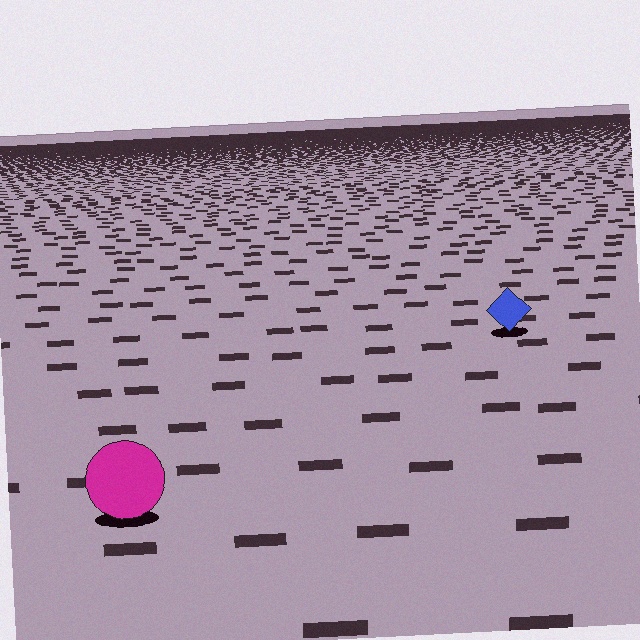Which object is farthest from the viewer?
The blue diamond is farthest from the viewer. It appears smaller and the ground texture around it is denser.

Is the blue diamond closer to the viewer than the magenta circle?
No. The magenta circle is closer — you can tell from the texture gradient: the ground texture is coarser near it.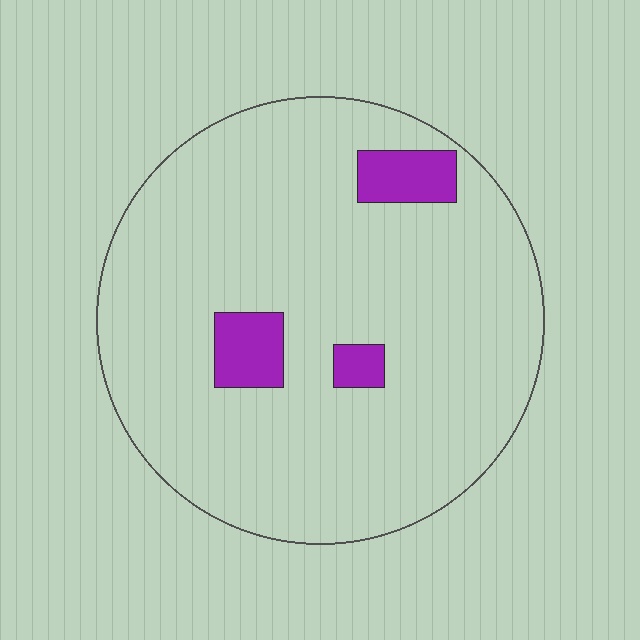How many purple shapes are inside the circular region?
3.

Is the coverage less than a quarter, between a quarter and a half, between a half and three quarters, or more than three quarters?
Less than a quarter.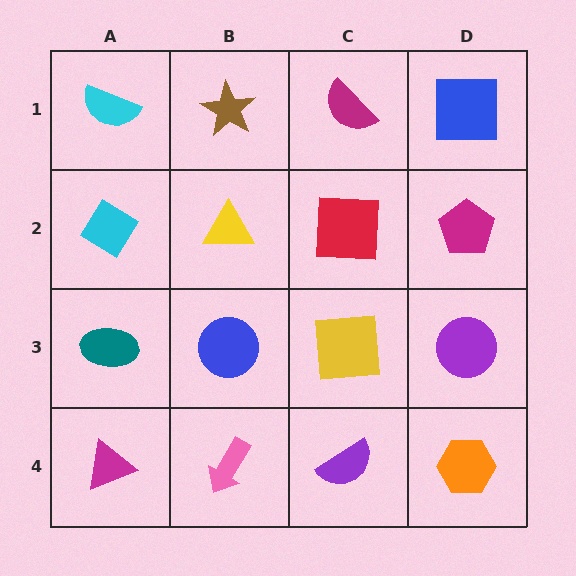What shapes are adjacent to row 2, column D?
A blue square (row 1, column D), a purple circle (row 3, column D), a red square (row 2, column C).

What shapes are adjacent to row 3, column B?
A yellow triangle (row 2, column B), a pink arrow (row 4, column B), a teal ellipse (row 3, column A), a yellow square (row 3, column C).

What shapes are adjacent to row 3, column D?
A magenta pentagon (row 2, column D), an orange hexagon (row 4, column D), a yellow square (row 3, column C).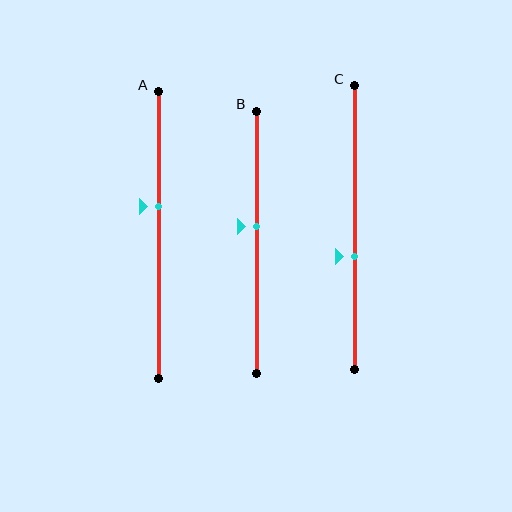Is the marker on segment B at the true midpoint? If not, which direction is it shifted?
No, the marker on segment B is shifted upward by about 6% of the segment length.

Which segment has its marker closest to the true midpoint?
Segment B has its marker closest to the true midpoint.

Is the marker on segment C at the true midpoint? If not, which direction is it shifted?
No, the marker on segment C is shifted downward by about 10% of the segment length.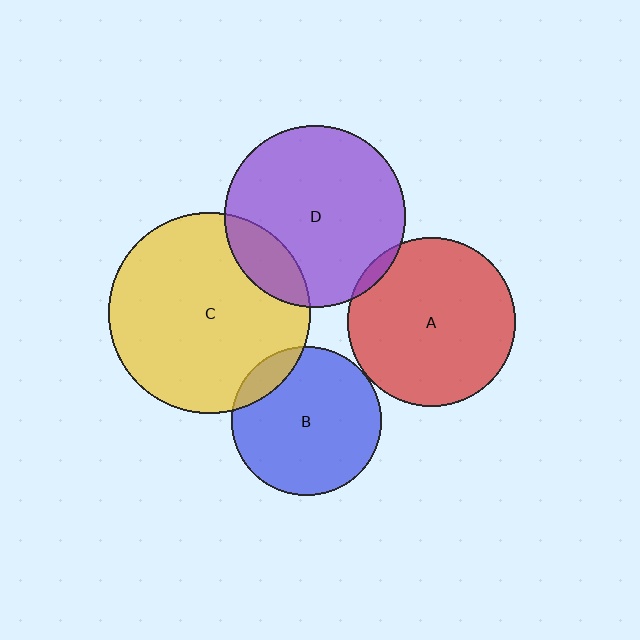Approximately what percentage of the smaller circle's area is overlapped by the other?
Approximately 15%.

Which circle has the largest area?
Circle C (yellow).